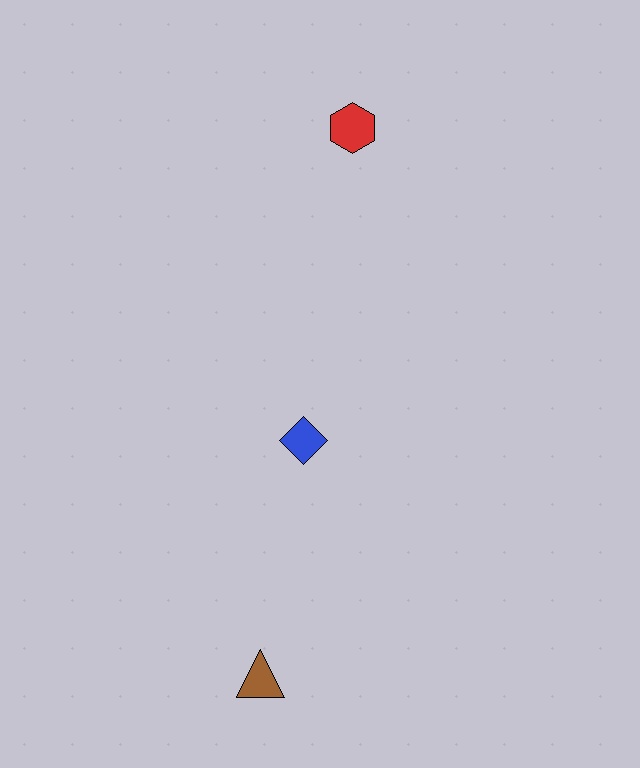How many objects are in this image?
There are 3 objects.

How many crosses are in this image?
There are no crosses.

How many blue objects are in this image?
There is 1 blue object.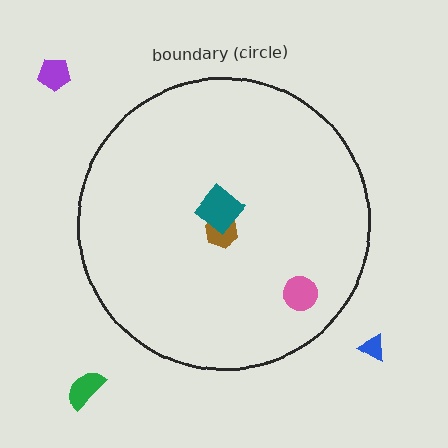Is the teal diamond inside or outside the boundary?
Inside.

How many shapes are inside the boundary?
3 inside, 3 outside.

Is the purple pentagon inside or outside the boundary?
Outside.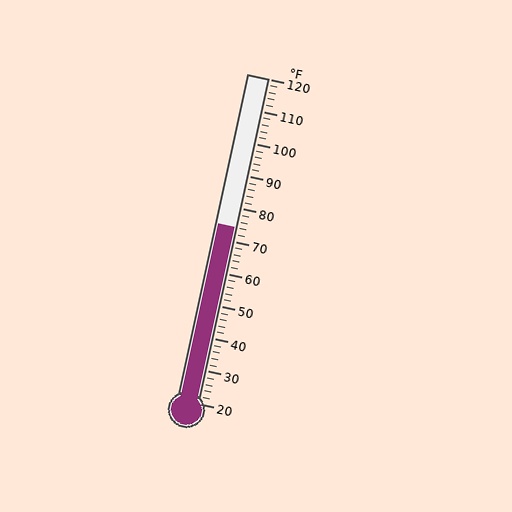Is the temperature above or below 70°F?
The temperature is above 70°F.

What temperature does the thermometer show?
The thermometer shows approximately 74°F.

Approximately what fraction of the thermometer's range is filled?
The thermometer is filled to approximately 55% of its range.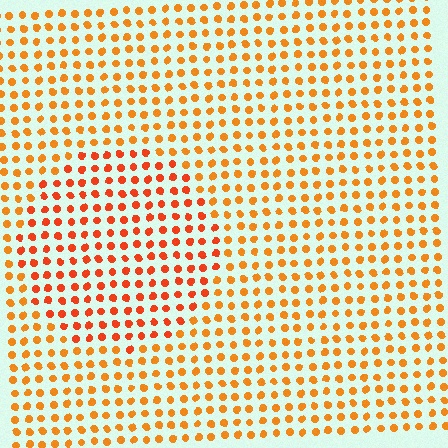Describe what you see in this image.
The image is filled with small orange elements in a uniform arrangement. A circle-shaped region is visible where the elements are tinted to a slightly different hue, forming a subtle color boundary.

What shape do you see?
I see a circle.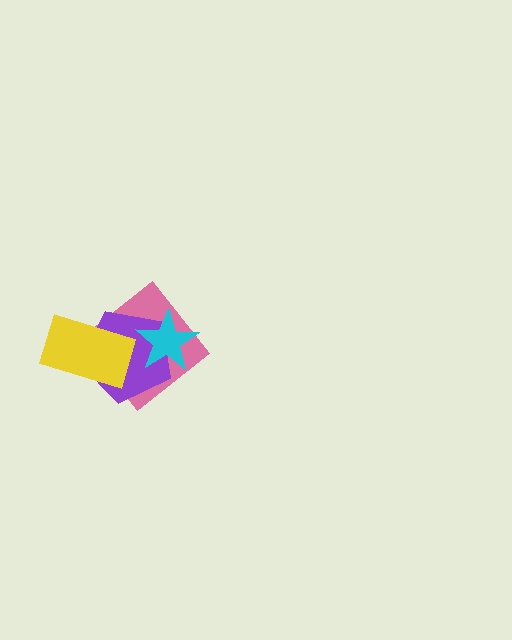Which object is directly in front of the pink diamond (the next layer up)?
The purple pentagon is directly in front of the pink diamond.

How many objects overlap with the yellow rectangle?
2 objects overlap with the yellow rectangle.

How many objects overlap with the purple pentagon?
3 objects overlap with the purple pentagon.